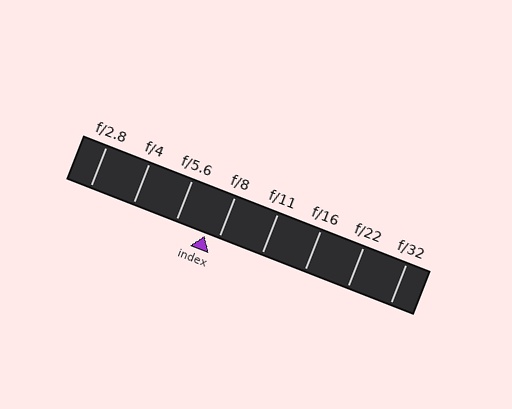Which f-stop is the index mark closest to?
The index mark is closest to f/8.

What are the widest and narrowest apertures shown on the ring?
The widest aperture shown is f/2.8 and the narrowest is f/32.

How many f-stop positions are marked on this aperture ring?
There are 8 f-stop positions marked.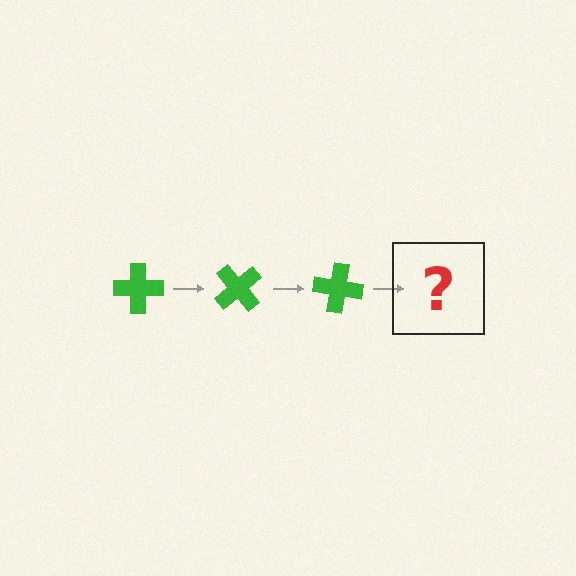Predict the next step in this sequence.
The next step is a green cross rotated 150 degrees.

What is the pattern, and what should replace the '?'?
The pattern is that the cross rotates 50 degrees each step. The '?' should be a green cross rotated 150 degrees.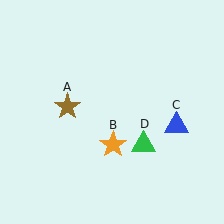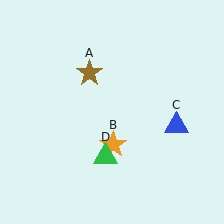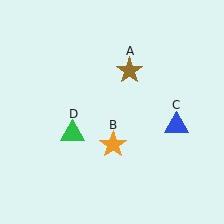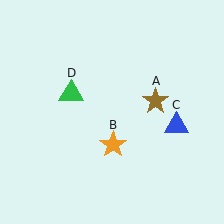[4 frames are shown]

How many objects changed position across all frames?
2 objects changed position: brown star (object A), green triangle (object D).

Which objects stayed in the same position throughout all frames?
Orange star (object B) and blue triangle (object C) remained stationary.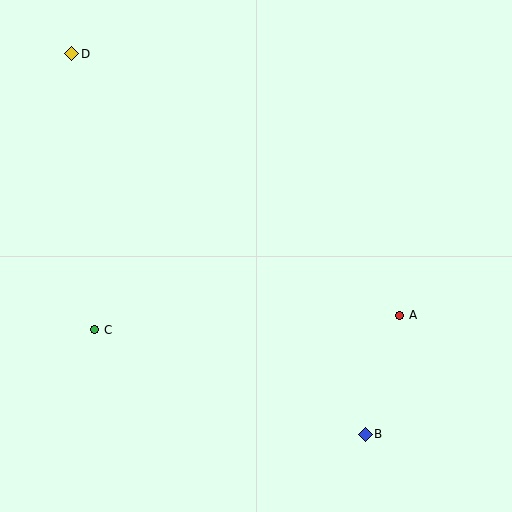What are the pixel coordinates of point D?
Point D is at (72, 54).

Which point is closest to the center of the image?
Point A at (400, 315) is closest to the center.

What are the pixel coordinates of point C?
Point C is at (95, 330).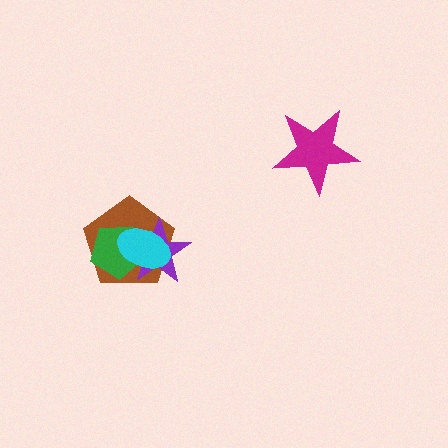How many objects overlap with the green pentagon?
3 objects overlap with the green pentagon.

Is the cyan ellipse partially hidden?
No, no other shape covers it.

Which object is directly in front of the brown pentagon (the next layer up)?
The green pentagon is directly in front of the brown pentagon.